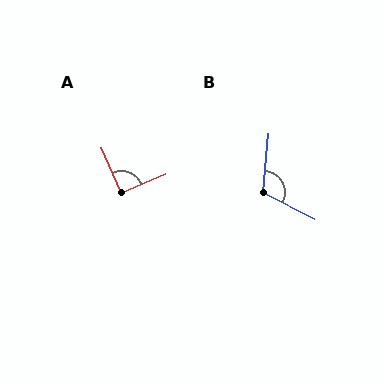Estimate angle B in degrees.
Approximately 111 degrees.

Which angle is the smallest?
A, at approximately 91 degrees.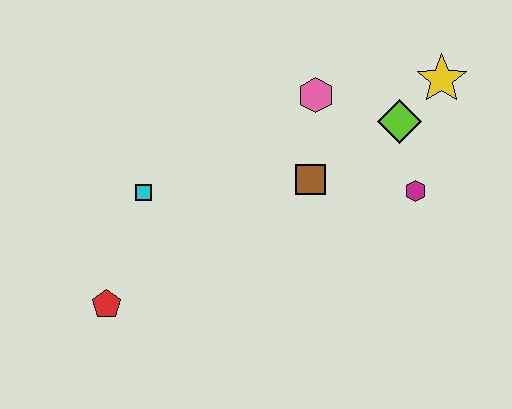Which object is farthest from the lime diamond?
The red pentagon is farthest from the lime diamond.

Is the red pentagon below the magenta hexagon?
Yes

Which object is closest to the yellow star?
The lime diamond is closest to the yellow star.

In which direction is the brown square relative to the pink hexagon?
The brown square is below the pink hexagon.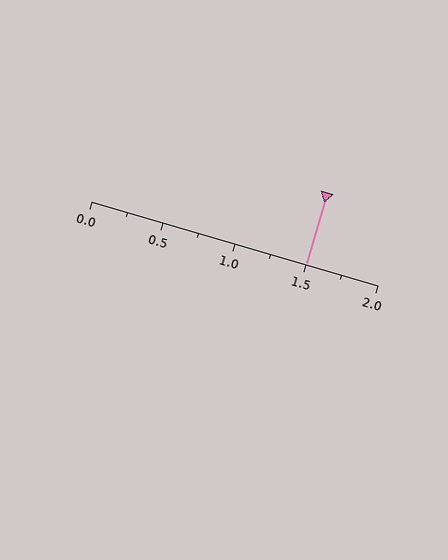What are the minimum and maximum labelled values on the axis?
The axis runs from 0.0 to 2.0.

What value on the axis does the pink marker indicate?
The marker indicates approximately 1.5.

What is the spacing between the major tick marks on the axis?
The major ticks are spaced 0.5 apart.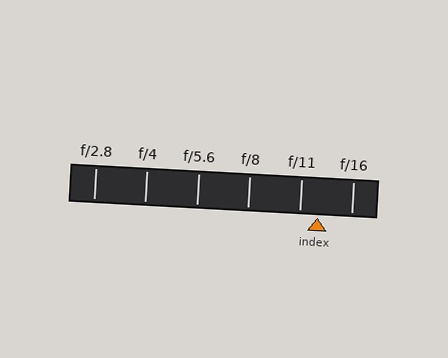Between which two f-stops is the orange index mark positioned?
The index mark is between f/11 and f/16.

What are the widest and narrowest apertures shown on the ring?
The widest aperture shown is f/2.8 and the narrowest is f/16.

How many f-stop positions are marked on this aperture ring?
There are 6 f-stop positions marked.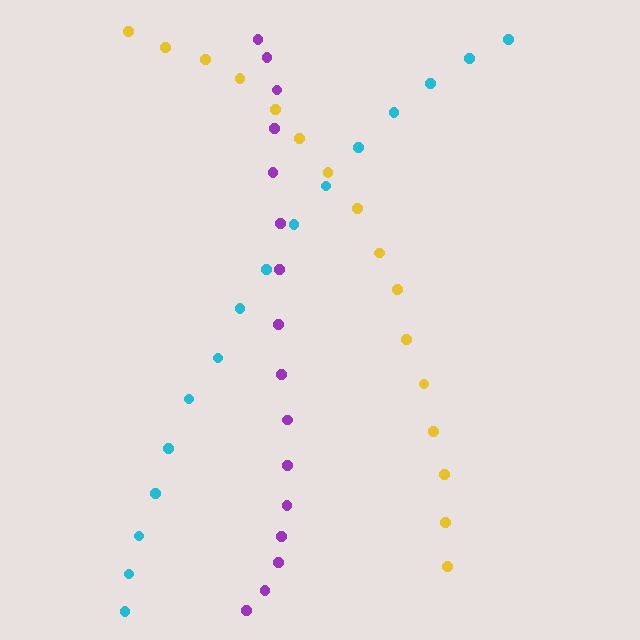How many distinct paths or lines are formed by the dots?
There are 3 distinct paths.